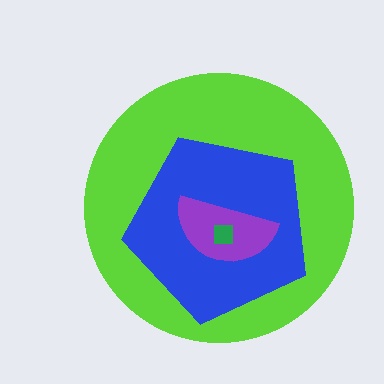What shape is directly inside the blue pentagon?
The purple semicircle.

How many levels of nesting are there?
4.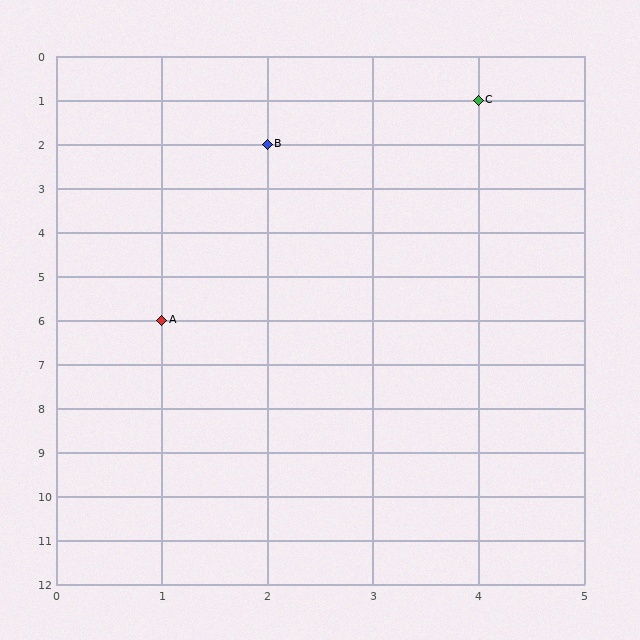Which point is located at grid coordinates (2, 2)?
Point B is at (2, 2).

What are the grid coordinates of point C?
Point C is at grid coordinates (4, 1).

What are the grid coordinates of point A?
Point A is at grid coordinates (1, 6).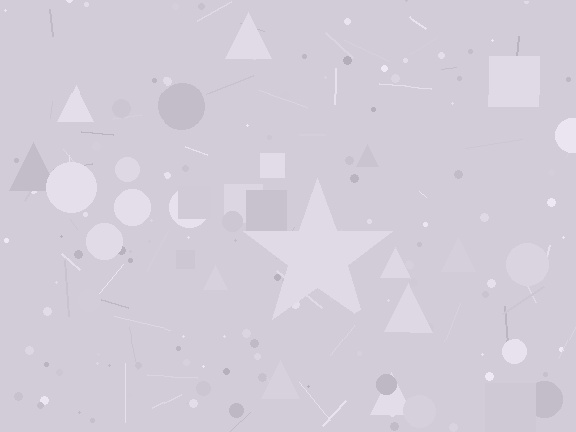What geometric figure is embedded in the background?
A star is embedded in the background.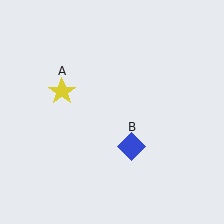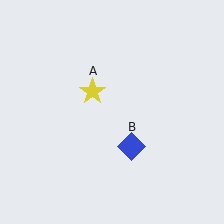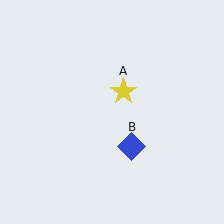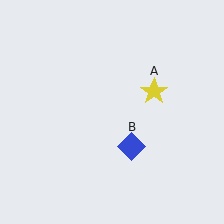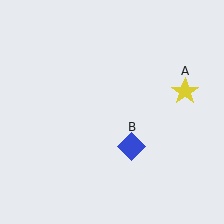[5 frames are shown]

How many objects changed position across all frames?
1 object changed position: yellow star (object A).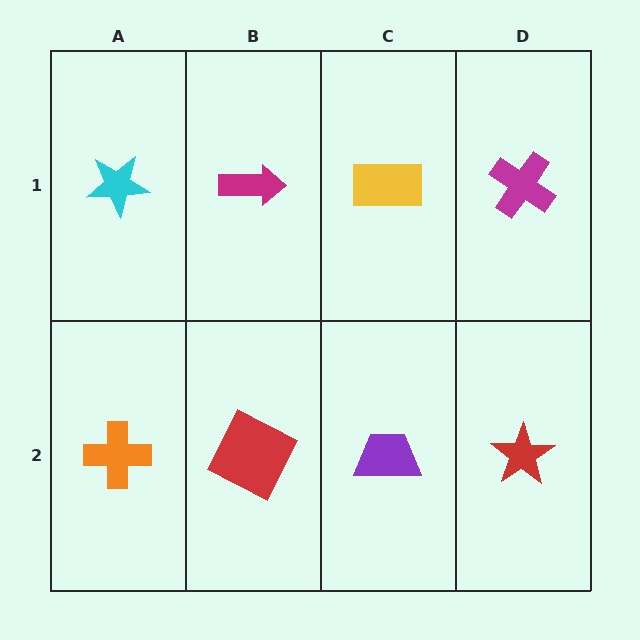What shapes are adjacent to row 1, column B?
A red square (row 2, column B), a cyan star (row 1, column A), a yellow rectangle (row 1, column C).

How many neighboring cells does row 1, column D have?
2.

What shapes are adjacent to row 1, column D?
A red star (row 2, column D), a yellow rectangle (row 1, column C).